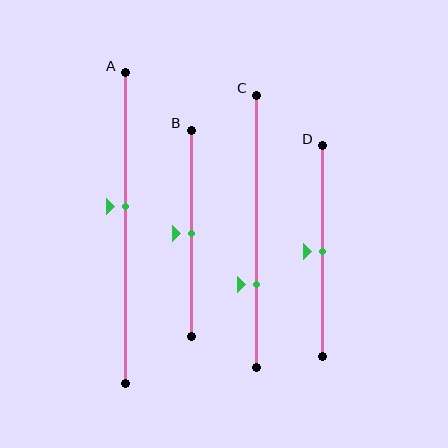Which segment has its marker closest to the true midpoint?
Segment B has its marker closest to the true midpoint.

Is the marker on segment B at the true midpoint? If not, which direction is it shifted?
Yes, the marker on segment B is at the true midpoint.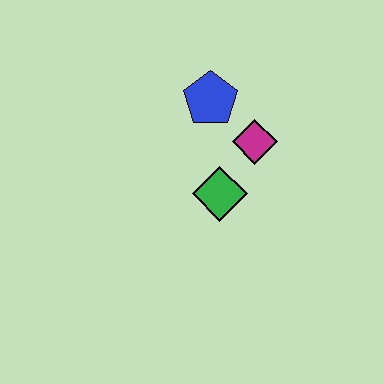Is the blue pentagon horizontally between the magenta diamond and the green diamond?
No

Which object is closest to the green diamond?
The magenta diamond is closest to the green diamond.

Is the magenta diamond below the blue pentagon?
Yes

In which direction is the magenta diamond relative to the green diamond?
The magenta diamond is above the green diamond.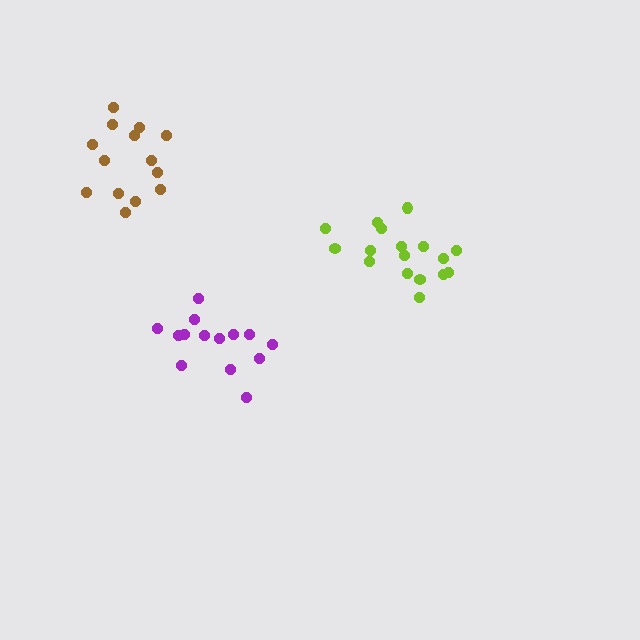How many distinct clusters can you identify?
There are 3 distinct clusters.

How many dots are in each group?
Group 1: 14 dots, Group 2: 17 dots, Group 3: 14 dots (45 total).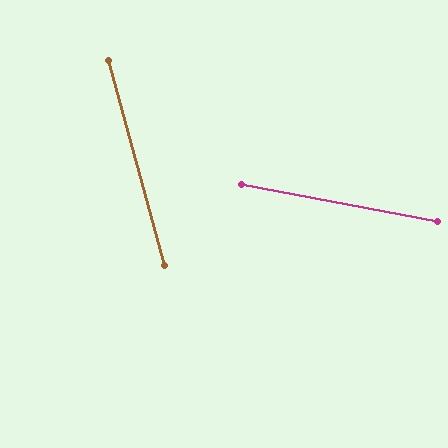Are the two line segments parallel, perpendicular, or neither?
Neither parallel nor perpendicular — they differ by about 64°.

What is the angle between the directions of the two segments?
Approximately 64 degrees.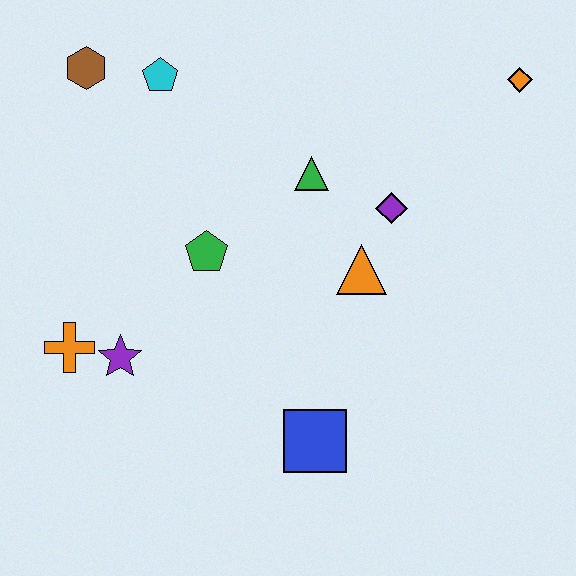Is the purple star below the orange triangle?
Yes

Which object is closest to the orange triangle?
The purple diamond is closest to the orange triangle.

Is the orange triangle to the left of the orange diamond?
Yes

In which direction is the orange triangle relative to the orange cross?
The orange triangle is to the right of the orange cross.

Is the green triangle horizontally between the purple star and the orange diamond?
Yes